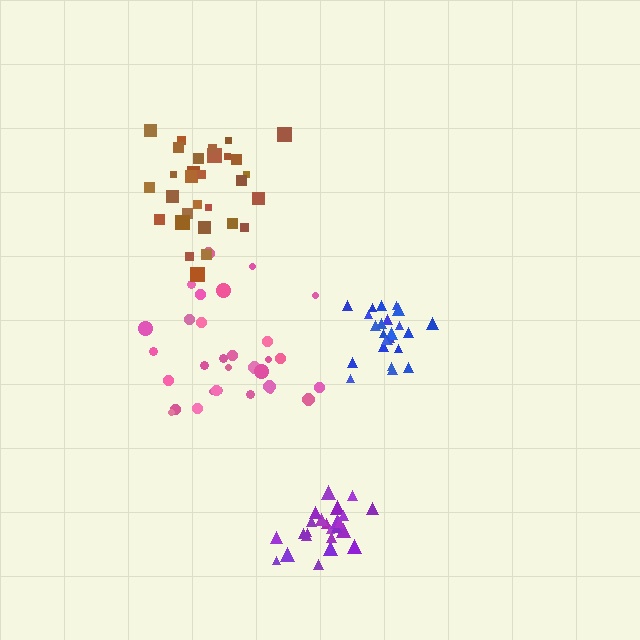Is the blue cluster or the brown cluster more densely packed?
Blue.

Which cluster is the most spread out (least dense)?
Pink.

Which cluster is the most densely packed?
Purple.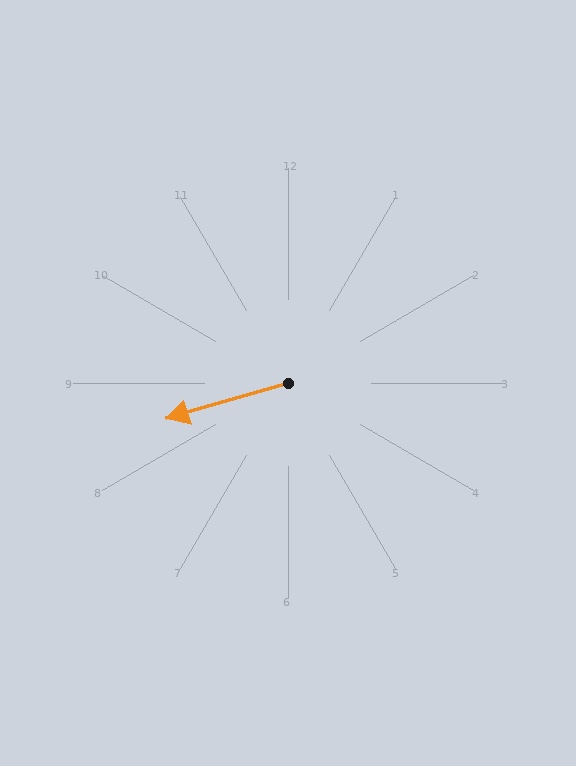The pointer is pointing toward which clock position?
Roughly 8 o'clock.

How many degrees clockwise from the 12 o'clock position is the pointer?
Approximately 254 degrees.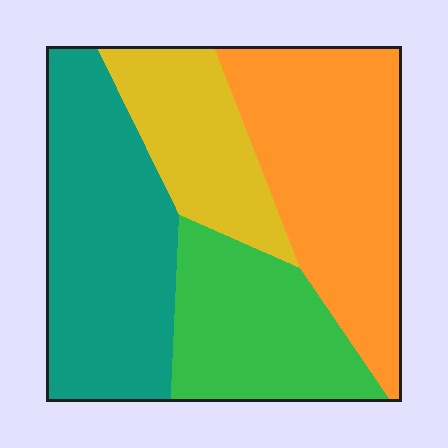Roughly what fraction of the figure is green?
Green takes up about one fifth (1/5) of the figure.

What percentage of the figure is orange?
Orange covers roughly 30% of the figure.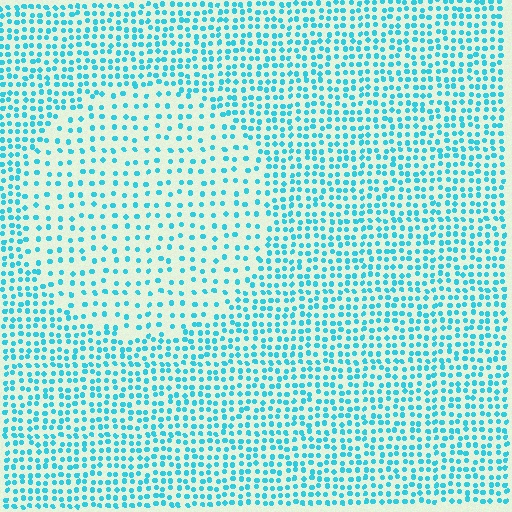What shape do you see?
I see a circle.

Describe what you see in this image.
The image contains small cyan elements arranged at two different densities. A circle-shaped region is visible where the elements are less densely packed than the surrounding area.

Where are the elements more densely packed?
The elements are more densely packed outside the circle boundary.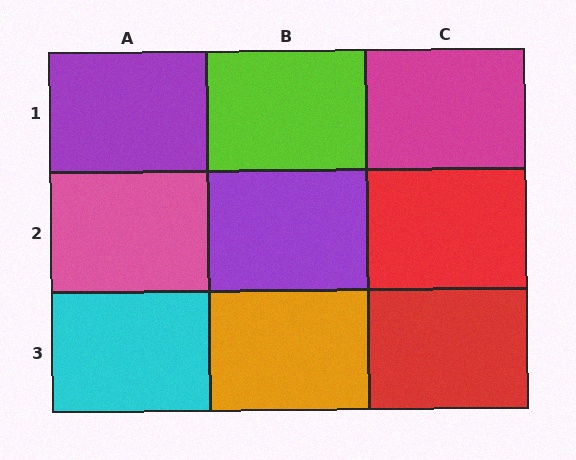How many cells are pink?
1 cell is pink.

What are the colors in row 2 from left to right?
Pink, purple, red.